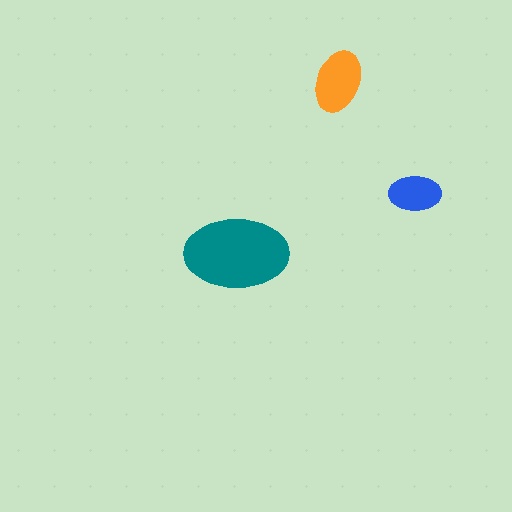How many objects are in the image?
There are 3 objects in the image.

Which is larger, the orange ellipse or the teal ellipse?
The teal one.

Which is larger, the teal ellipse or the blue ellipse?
The teal one.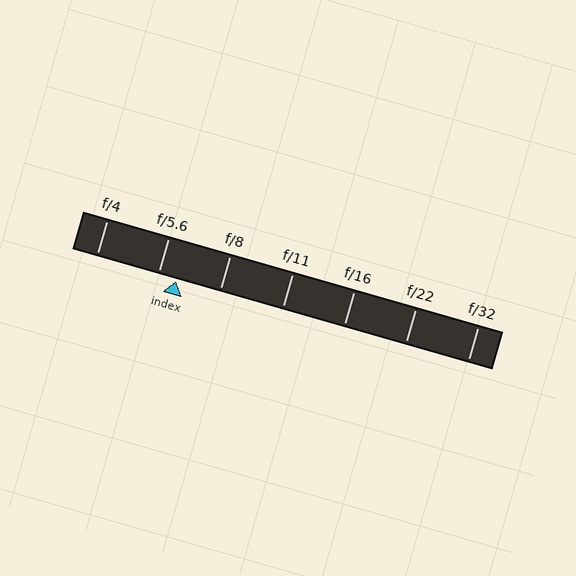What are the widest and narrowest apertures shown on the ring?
The widest aperture shown is f/4 and the narrowest is f/32.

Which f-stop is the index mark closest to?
The index mark is closest to f/5.6.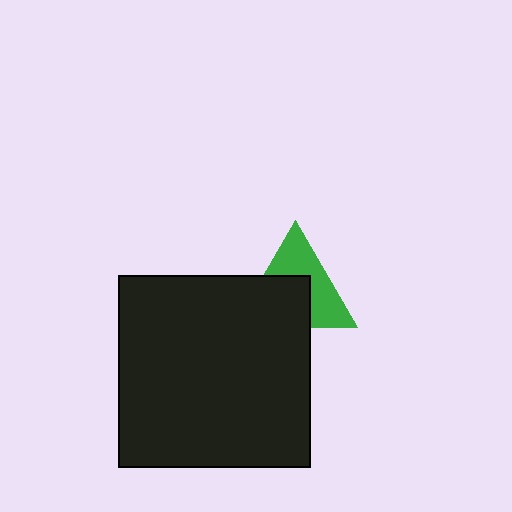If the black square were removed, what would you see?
You would see the complete green triangle.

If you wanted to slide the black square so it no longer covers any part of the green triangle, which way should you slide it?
Slide it down — that is the most direct way to separate the two shapes.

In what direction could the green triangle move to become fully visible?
The green triangle could move up. That would shift it out from behind the black square entirely.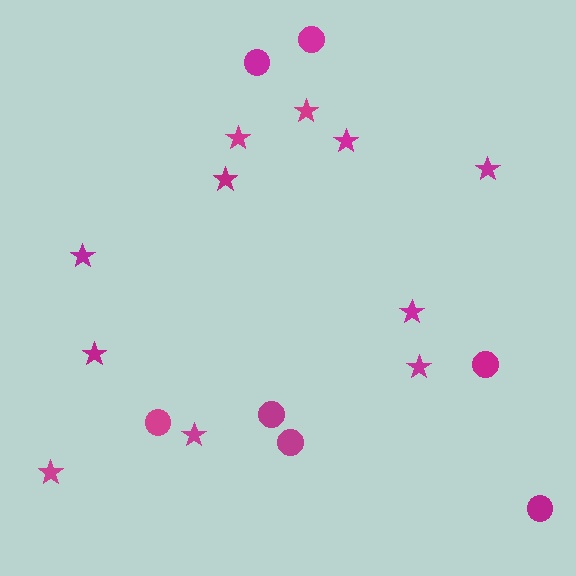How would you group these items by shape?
There are 2 groups: one group of stars (11) and one group of circles (7).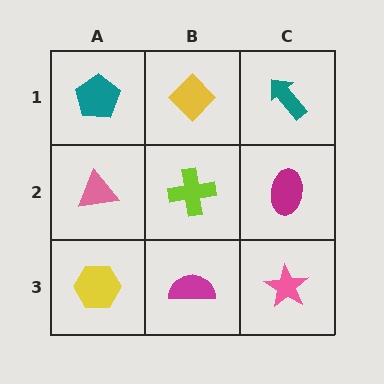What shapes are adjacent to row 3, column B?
A lime cross (row 2, column B), a yellow hexagon (row 3, column A), a pink star (row 3, column C).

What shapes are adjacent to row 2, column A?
A teal pentagon (row 1, column A), a yellow hexagon (row 3, column A), a lime cross (row 2, column B).